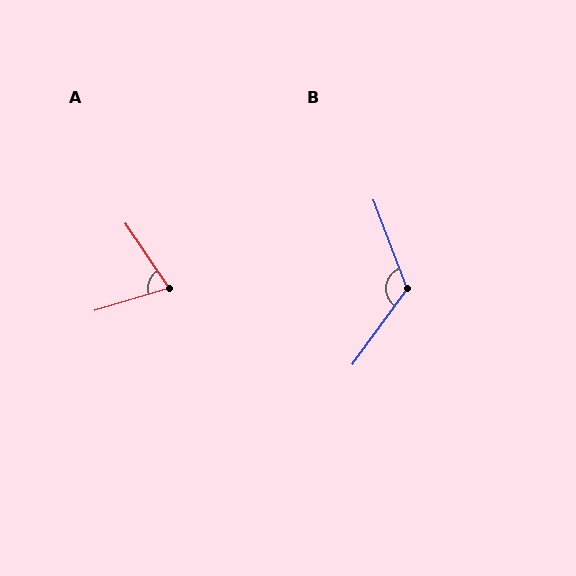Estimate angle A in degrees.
Approximately 73 degrees.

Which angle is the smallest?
A, at approximately 73 degrees.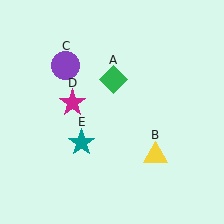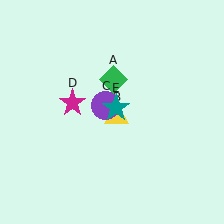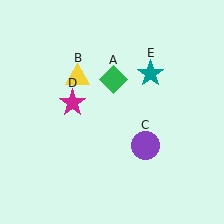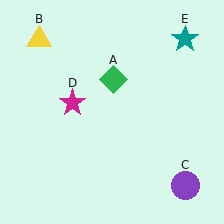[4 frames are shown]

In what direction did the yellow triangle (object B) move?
The yellow triangle (object B) moved up and to the left.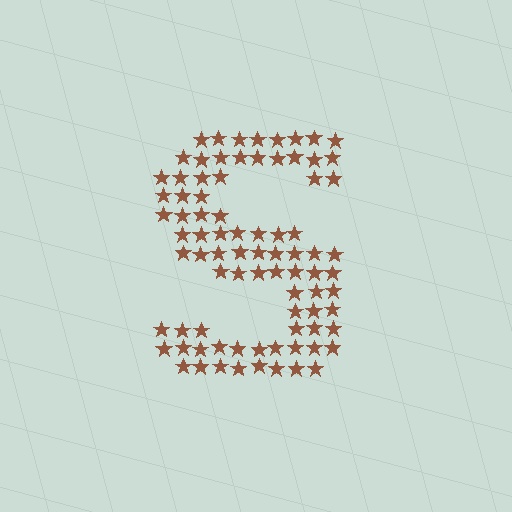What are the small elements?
The small elements are stars.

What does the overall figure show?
The overall figure shows the letter S.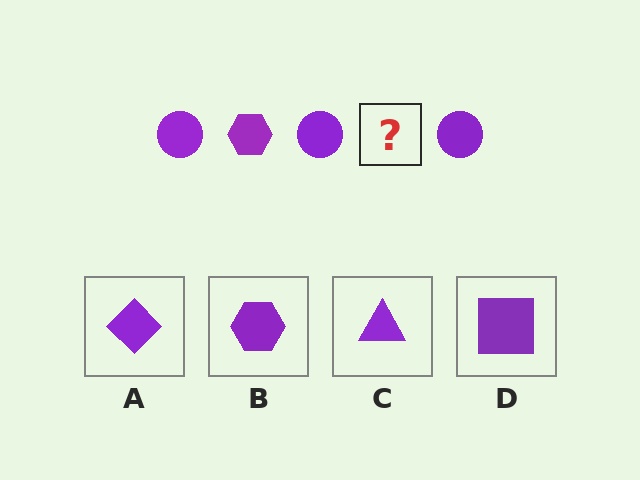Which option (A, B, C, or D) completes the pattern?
B.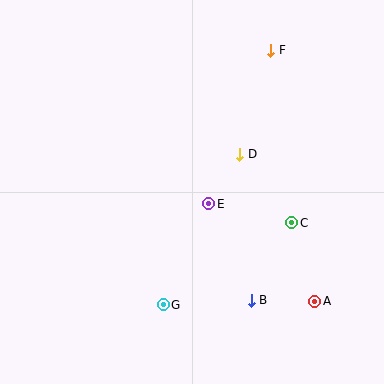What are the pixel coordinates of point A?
Point A is at (315, 301).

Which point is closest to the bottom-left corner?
Point G is closest to the bottom-left corner.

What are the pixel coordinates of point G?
Point G is at (163, 305).